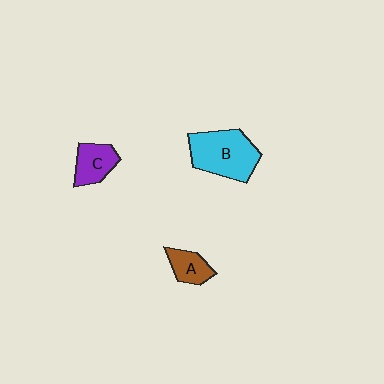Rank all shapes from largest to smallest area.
From largest to smallest: B (cyan), C (purple), A (brown).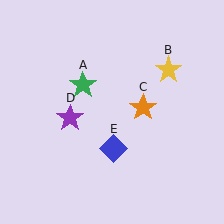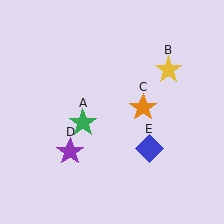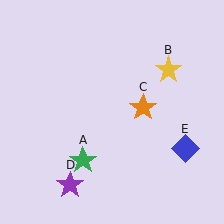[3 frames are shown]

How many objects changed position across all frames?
3 objects changed position: green star (object A), purple star (object D), blue diamond (object E).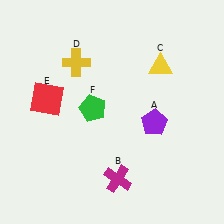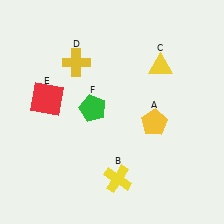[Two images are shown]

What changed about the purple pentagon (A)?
In Image 1, A is purple. In Image 2, it changed to yellow.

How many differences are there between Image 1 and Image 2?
There are 2 differences between the two images.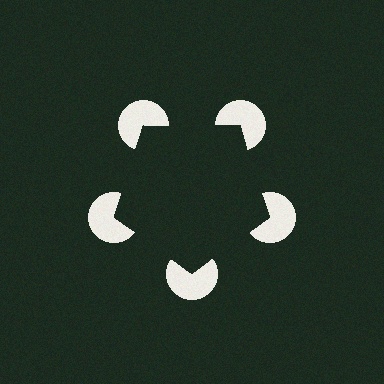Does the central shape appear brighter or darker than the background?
It typically appears slightly darker than the background, even though no actual brightness change is drawn.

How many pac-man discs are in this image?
There are 5 — one at each vertex of the illusory pentagon.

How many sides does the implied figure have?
5 sides.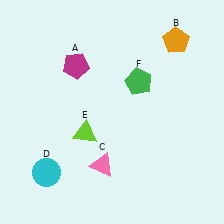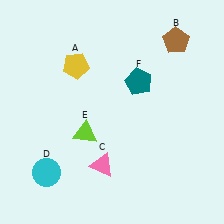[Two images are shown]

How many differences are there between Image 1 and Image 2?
There are 3 differences between the two images.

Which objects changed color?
A changed from magenta to yellow. B changed from orange to brown. F changed from green to teal.